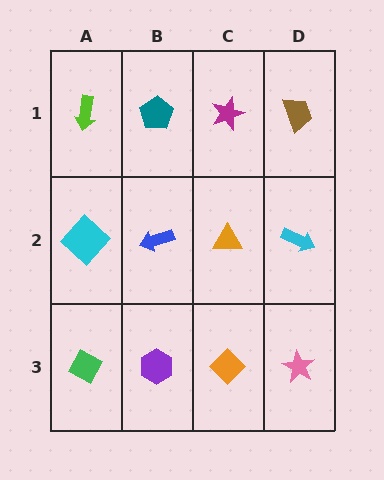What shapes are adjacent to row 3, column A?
A cyan diamond (row 2, column A), a purple hexagon (row 3, column B).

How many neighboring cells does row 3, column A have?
2.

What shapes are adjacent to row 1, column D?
A cyan arrow (row 2, column D), a magenta star (row 1, column C).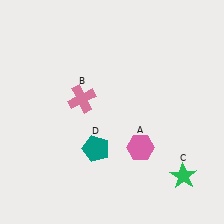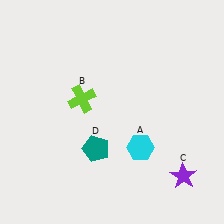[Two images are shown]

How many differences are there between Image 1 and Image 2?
There are 3 differences between the two images.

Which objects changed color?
A changed from pink to cyan. B changed from pink to lime. C changed from green to purple.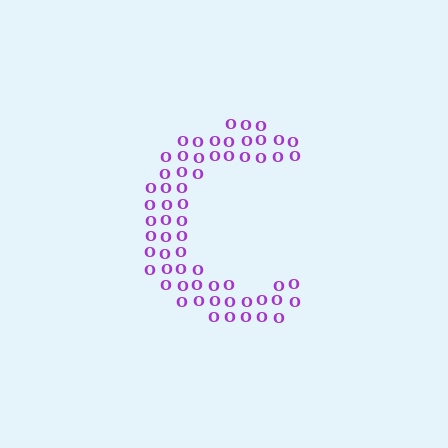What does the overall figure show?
The overall figure shows the letter C.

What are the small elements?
The small elements are letter O's.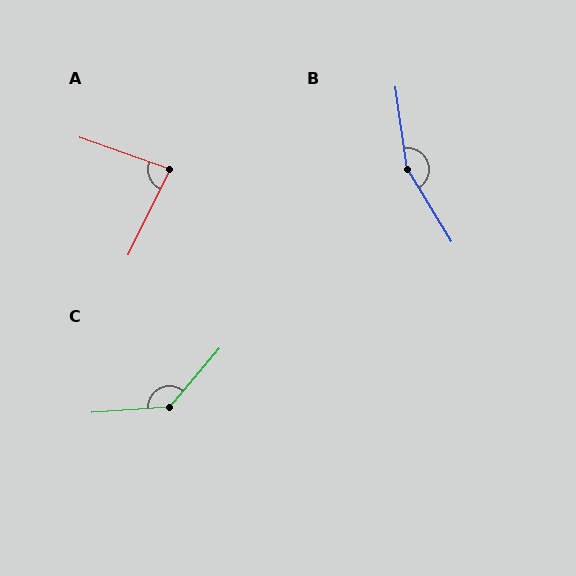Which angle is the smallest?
A, at approximately 83 degrees.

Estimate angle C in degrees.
Approximately 134 degrees.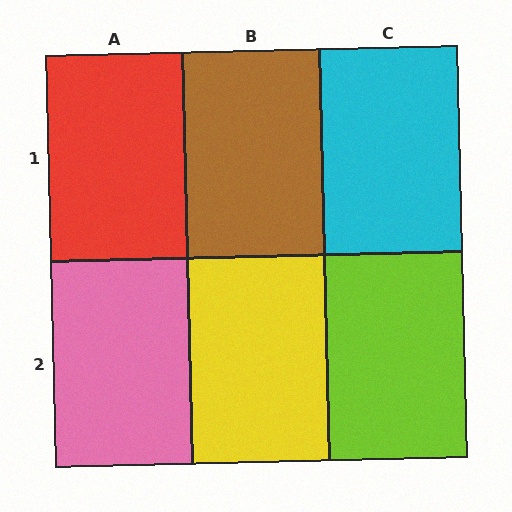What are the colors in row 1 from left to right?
Red, brown, cyan.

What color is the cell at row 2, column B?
Yellow.